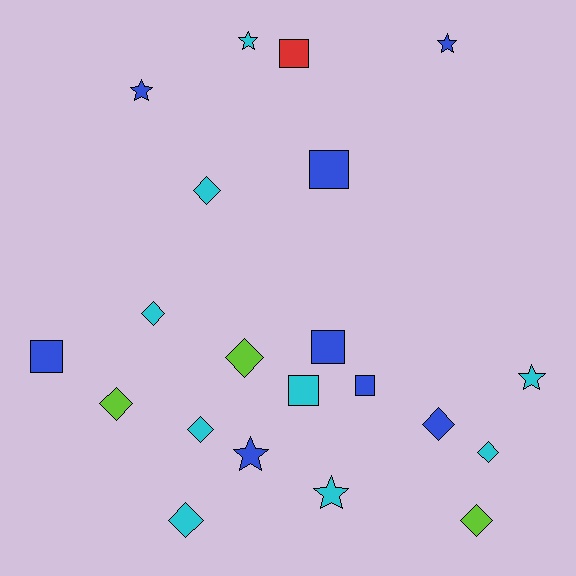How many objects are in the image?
There are 21 objects.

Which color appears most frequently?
Cyan, with 9 objects.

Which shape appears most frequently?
Diamond, with 9 objects.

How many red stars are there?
There are no red stars.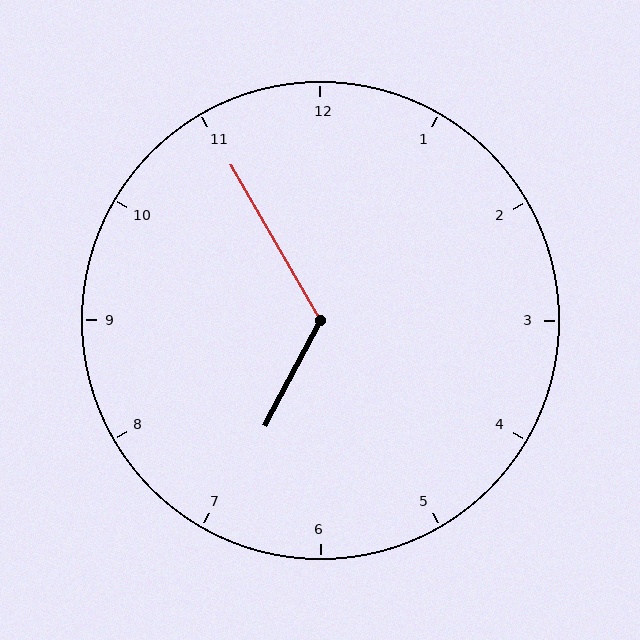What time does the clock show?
6:55.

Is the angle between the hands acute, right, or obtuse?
It is obtuse.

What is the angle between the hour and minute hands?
Approximately 122 degrees.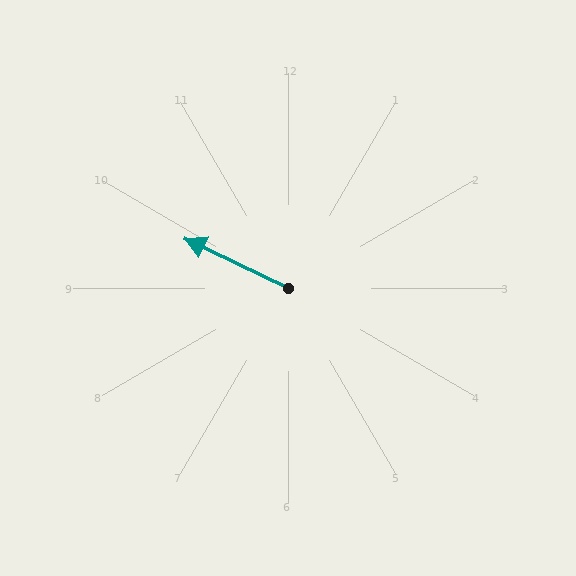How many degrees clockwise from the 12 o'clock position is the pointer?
Approximately 296 degrees.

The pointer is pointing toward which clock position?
Roughly 10 o'clock.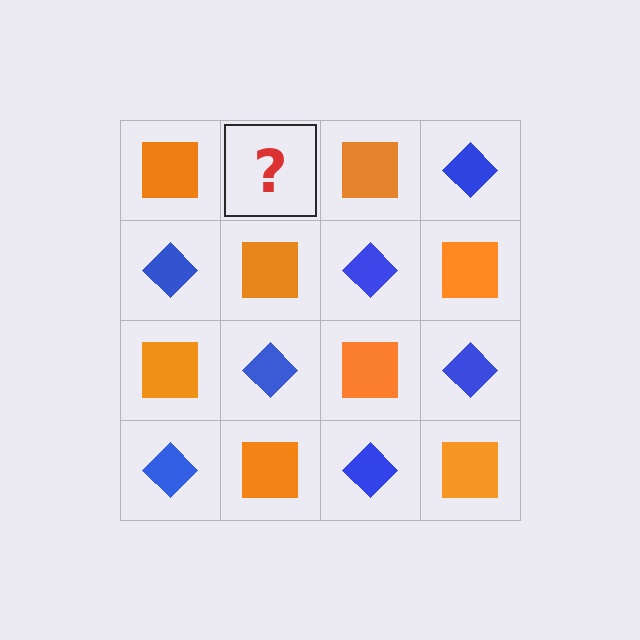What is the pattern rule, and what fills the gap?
The rule is that it alternates orange square and blue diamond in a checkerboard pattern. The gap should be filled with a blue diamond.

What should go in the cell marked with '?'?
The missing cell should contain a blue diamond.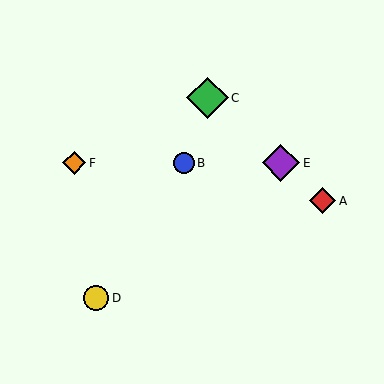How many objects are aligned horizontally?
3 objects (B, E, F) are aligned horizontally.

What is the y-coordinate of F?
Object F is at y≈163.